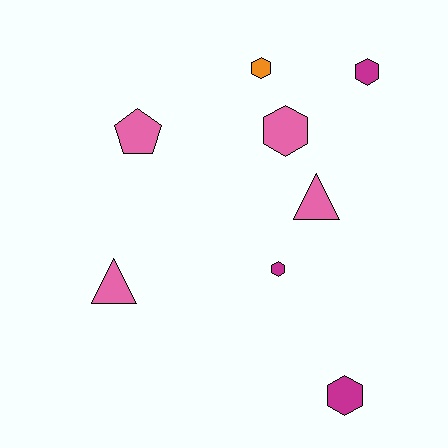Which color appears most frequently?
Pink, with 4 objects.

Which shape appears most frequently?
Hexagon, with 5 objects.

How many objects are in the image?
There are 8 objects.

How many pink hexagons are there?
There is 1 pink hexagon.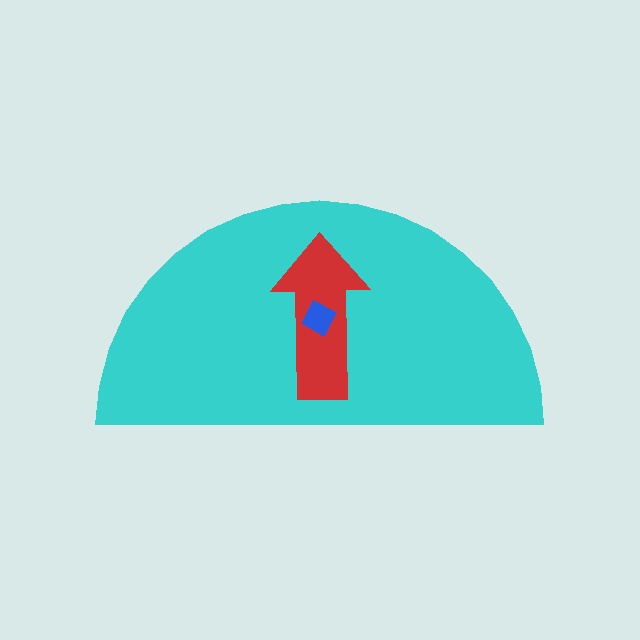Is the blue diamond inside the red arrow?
Yes.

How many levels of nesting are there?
3.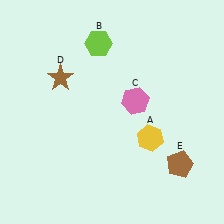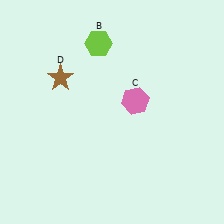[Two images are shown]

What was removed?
The brown pentagon (E), the yellow hexagon (A) were removed in Image 2.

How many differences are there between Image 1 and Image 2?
There are 2 differences between the two images.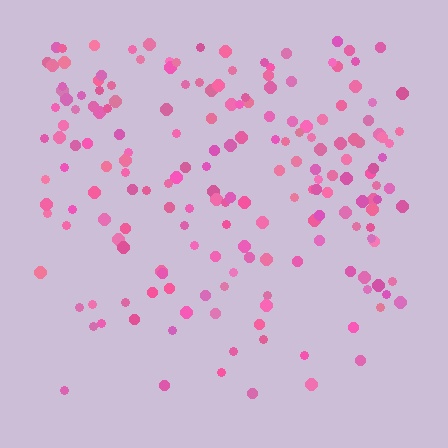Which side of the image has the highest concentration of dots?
The top.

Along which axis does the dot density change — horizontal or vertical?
Vertical.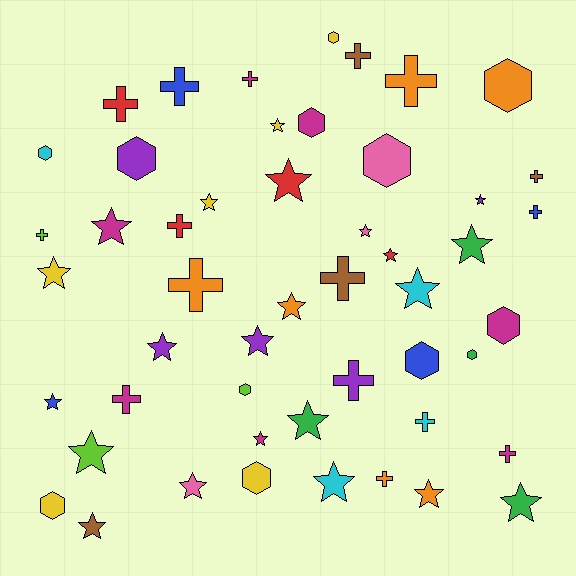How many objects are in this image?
There are 50 objects.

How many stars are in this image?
There are 22 stars.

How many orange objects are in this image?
There are 6 orange objects.